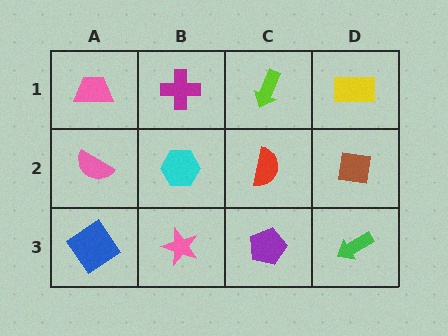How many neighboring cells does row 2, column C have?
4.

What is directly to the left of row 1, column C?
A magenta cross.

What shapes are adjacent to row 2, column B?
A magenta cross (row 1, column B), a pink star (row 3, column B), a pink semicircle (row 2, column A), a red semicircle (row 2, column C).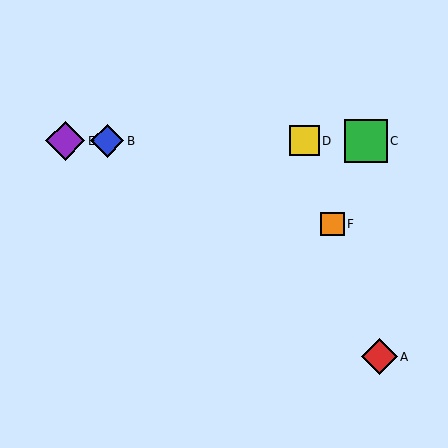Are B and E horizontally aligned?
Yes, both are at y≈141.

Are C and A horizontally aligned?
No, C is at y≈141 and A is at y≈357.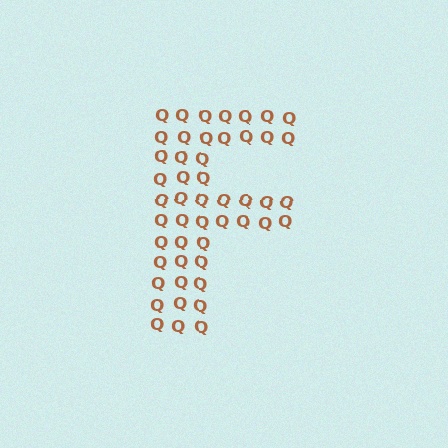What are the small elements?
The small elements are letter Q's.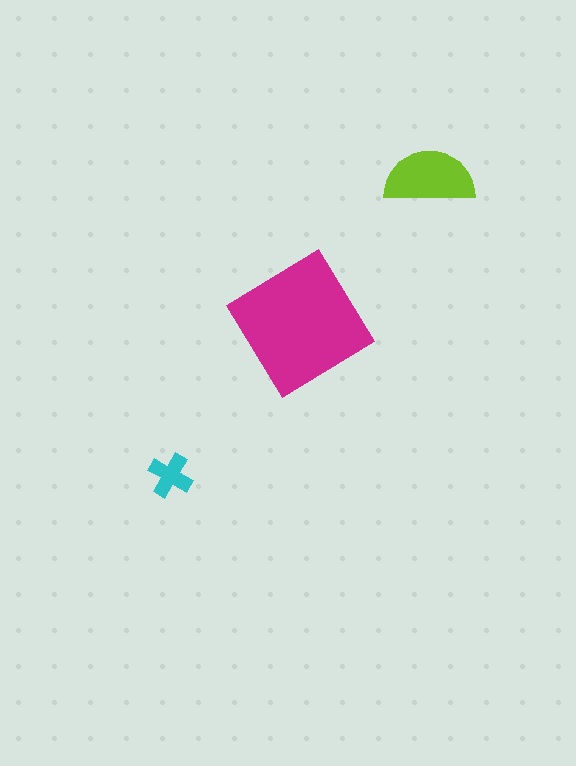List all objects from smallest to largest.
The cyan cross, the lime semicircle, the magenta diamond.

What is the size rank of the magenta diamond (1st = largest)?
1st.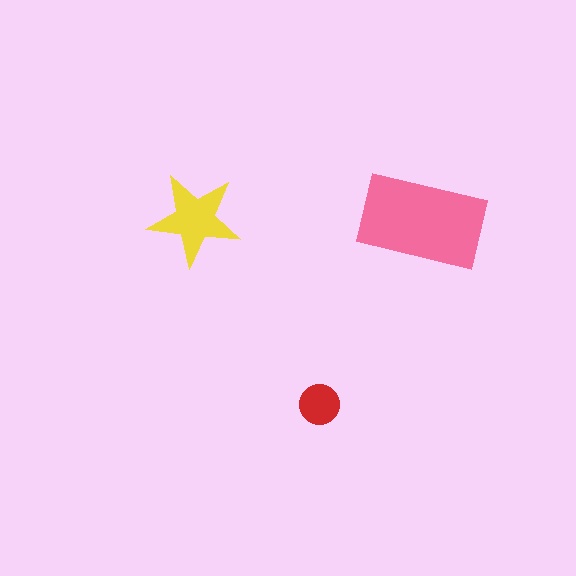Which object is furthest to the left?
The yellow star is leftmost.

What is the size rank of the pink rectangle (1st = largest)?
1st.